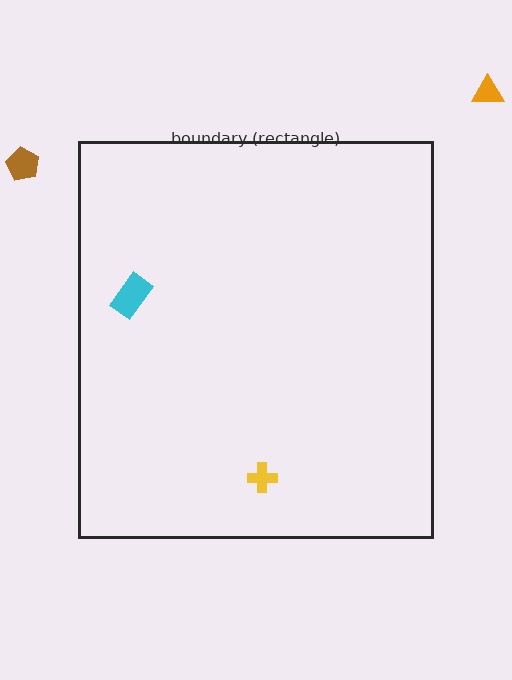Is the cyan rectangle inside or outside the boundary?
Inside.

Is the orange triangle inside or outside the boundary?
Outside.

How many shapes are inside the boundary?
2 inside, 2 outside.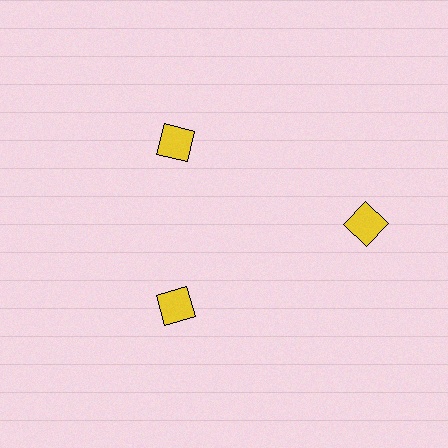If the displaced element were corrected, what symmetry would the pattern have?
It would have 3-fold rotational symmetry — the pattern would map onto itself every 120 degrees.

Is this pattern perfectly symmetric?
No. The 3 yellow diamonds are arranged in a ring, but one element near the 3 o'clock position is pushed outward from the center, breaking the 3-fold rotational symmetry.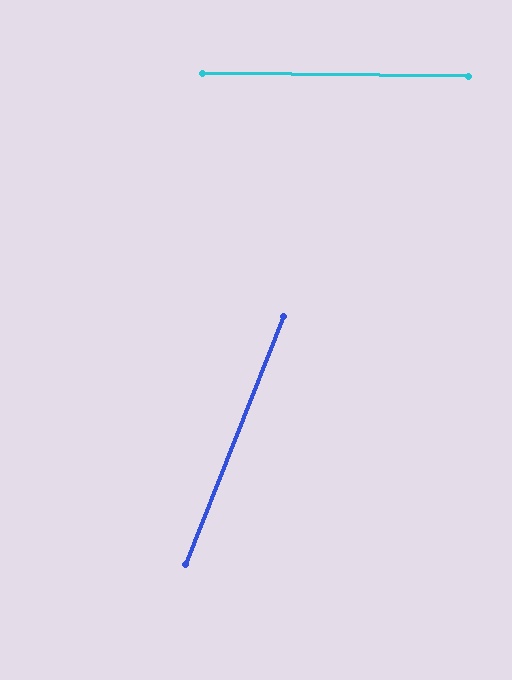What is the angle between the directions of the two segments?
Approximately 69 degrees.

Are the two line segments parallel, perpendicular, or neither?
Neither parallel nor perpendicular — they differ by about 69°.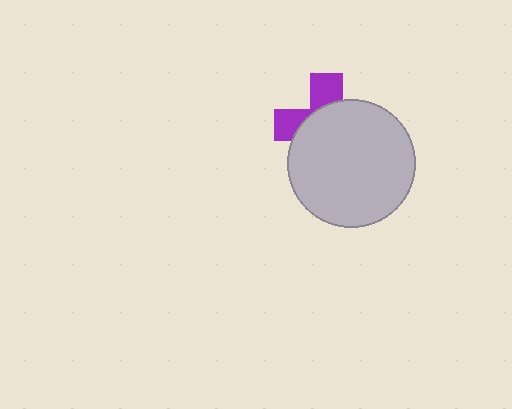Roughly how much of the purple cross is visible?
A small part of it is visible (roughly 33%).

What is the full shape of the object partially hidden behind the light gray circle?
The partially hidden object is a purple cross.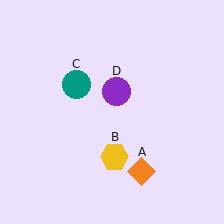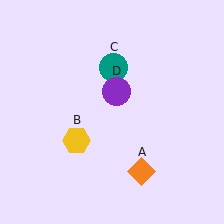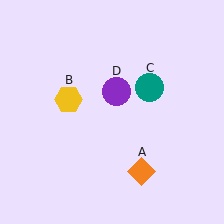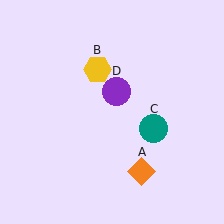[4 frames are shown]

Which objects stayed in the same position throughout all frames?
Orange diamond (object A) and purple circle (object D) remained stationary.